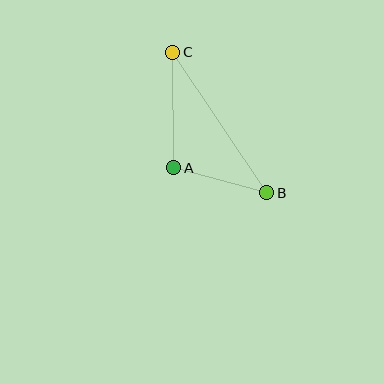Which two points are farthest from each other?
Points B and C are farthest from each other.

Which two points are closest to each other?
Points A and B are closest to each other.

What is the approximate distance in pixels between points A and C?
The distance between A and C is approximately 116 pixels.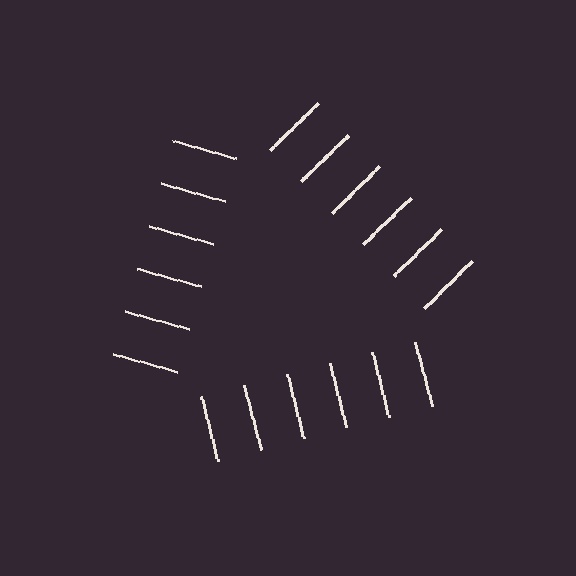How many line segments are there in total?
18 — 6 along each of the 3 edges.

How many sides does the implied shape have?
3 sides — the line-ends trace a triangle.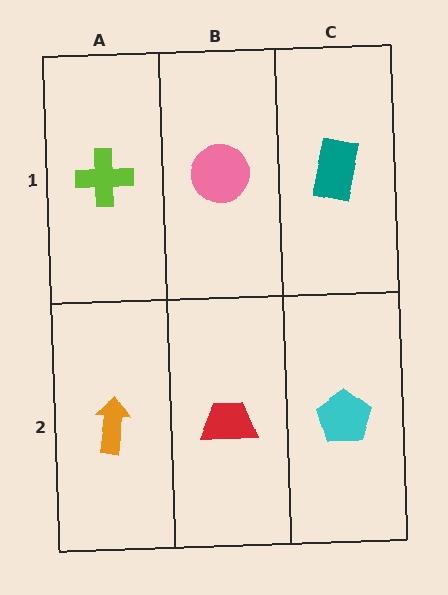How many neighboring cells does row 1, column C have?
2.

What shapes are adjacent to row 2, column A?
A lime cross (row 1, column A), a red trapezoid (row 2, column B).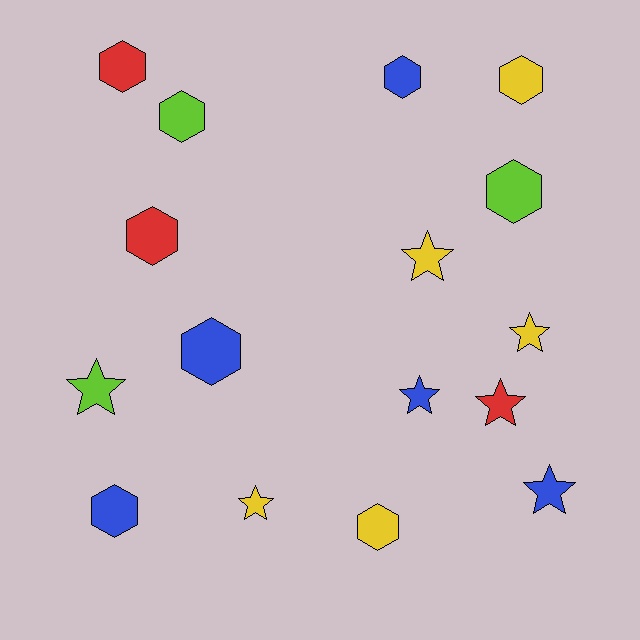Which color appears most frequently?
Blue, with 5 objects.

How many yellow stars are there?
There are 3 yellow stars.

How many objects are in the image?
There are 16 objects.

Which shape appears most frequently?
Hexagon, with 9 objects.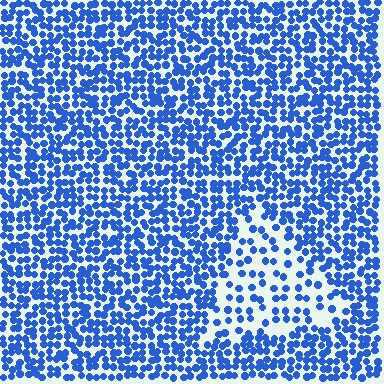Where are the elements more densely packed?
The elements are more densely packed outside the triangle boundary.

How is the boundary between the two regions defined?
The boundary is defined by a change in element density (approximately 2.3x ratio). All elements are the same color, size, and shape.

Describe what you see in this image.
The image contains small blue elements arranged at two different densities. A triangle-shaped region is visible where the elements are less densely packed than the surrounding area.